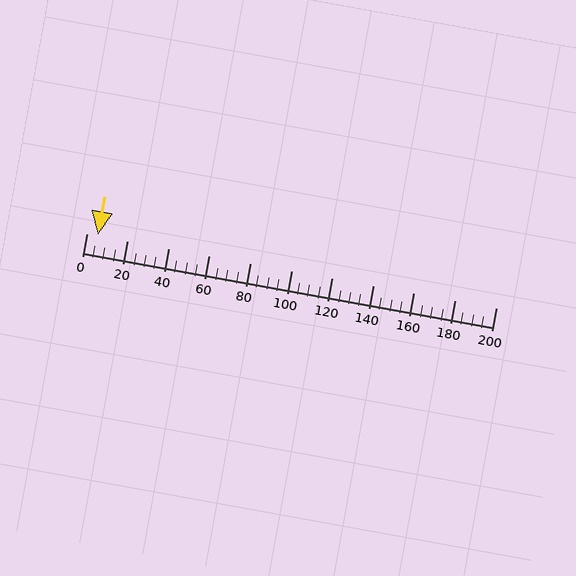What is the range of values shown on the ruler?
The ruler shows values from 0 to 200.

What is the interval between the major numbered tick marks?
The major tick marks are spaced 20 units apart.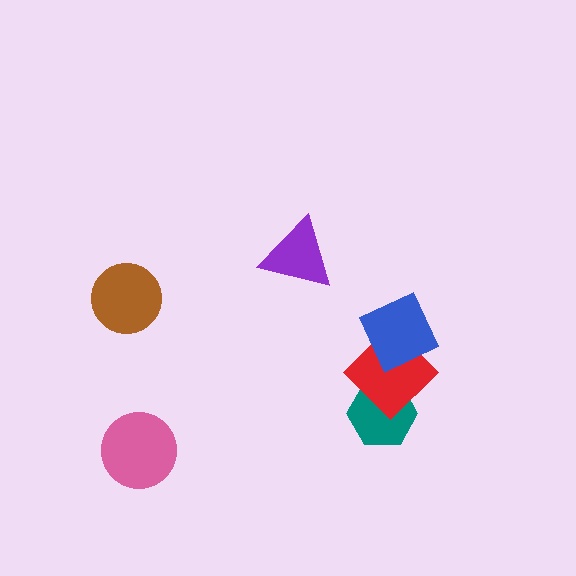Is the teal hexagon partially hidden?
Yes, it is partially covered by another shape.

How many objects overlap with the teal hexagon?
1 object overlaps with the teal hexagon.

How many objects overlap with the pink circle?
0 objects overlap with the pink circle.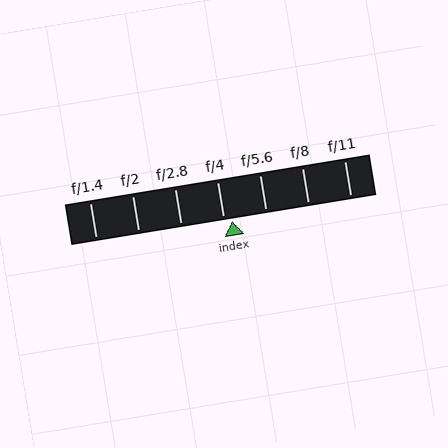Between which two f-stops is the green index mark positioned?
The index mark is between f/4 and f/5.6.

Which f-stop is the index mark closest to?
The index mark is closest to f/4.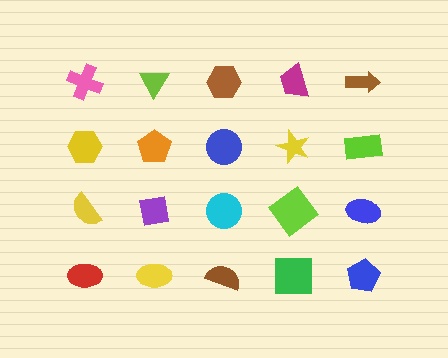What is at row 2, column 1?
A yellow hexagon.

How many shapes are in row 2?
5 shapes.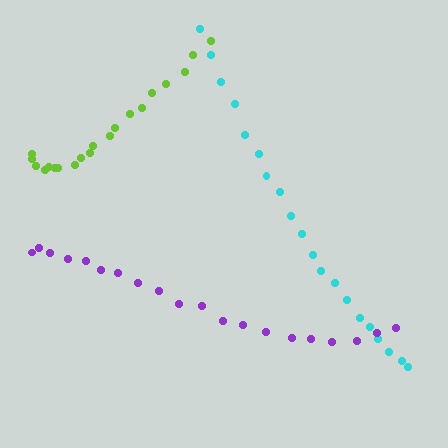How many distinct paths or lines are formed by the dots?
There are 3 distinct paths.